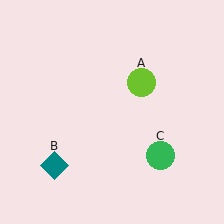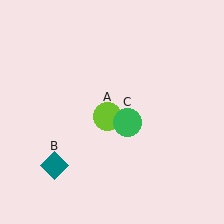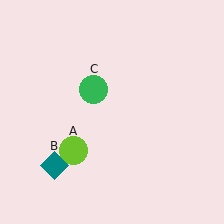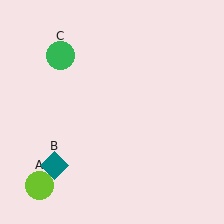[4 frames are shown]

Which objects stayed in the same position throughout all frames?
Teal diamond (object B) remained stationary.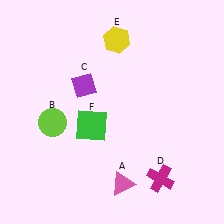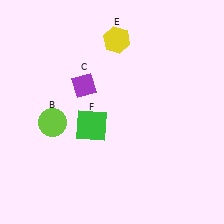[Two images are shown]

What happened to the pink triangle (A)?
The pink triangle (A) was removed in Image 2. It was in the bottom-right area of Image 1.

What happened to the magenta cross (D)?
The magenta cross (D) was removed in Image 2. It was in the bottom-right area of Image 1.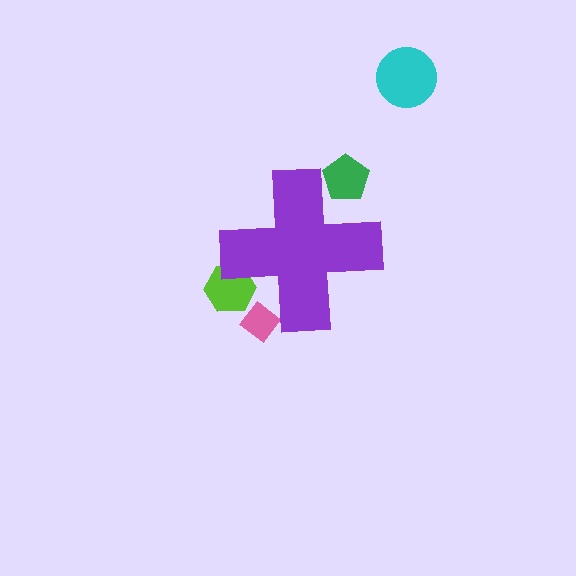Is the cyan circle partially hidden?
No, the cyan circle is fully visible.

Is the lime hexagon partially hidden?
Yes, the lime hexagon is partially hidden behind the purple cross.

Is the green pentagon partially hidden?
Yes, the green pentagon is partially hidden behind the purple cross.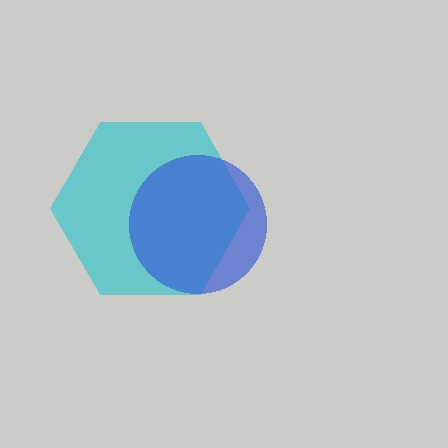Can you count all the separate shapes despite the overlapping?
Yes, there are 2 separate shapes.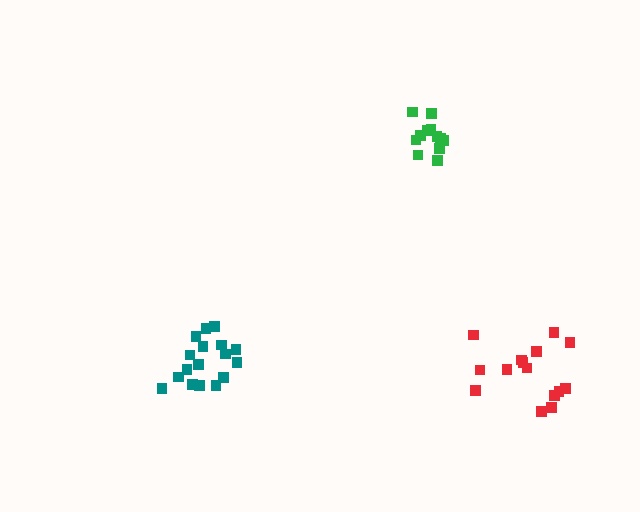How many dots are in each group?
Group 1: 15 dots, Group 2: 17 dots, Group 3: 12 dots (44 total).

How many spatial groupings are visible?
There are 3 spatial groupings.